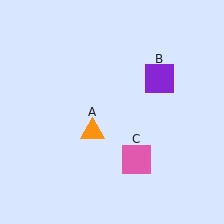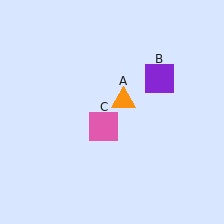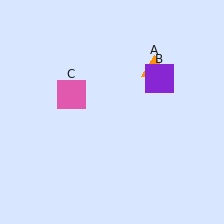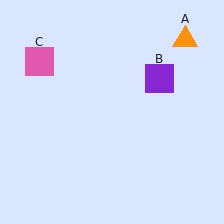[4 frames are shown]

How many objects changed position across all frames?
2 objects changed position: orange triangle (object A), pink square (object C).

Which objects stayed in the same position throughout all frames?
Purple square (object B) remained stationary.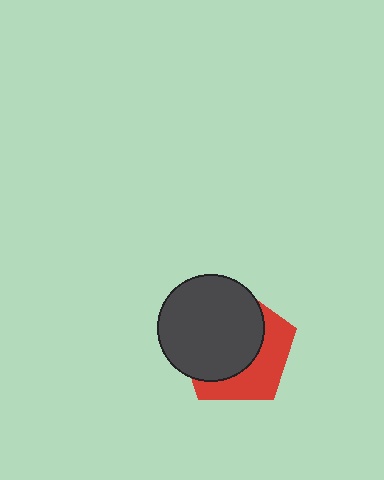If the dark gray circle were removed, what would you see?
You would see the complete red pentagon.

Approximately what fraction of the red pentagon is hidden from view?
Roughly 62% of the red pentagon is hidden behind the dark gray circle.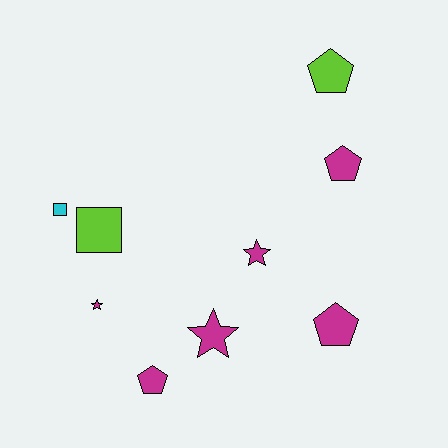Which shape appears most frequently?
Pentagon, with 4 objects.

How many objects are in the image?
There are 9 objects.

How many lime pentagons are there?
There is 1 lime pentagon.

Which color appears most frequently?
Magenta, with 6 objects.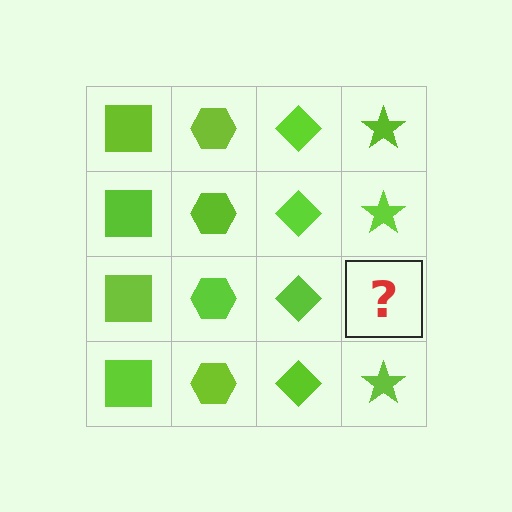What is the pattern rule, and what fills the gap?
The rule is that each column has a consistent shape. The gap should be filled with a lime star.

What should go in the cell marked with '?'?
The missing cell should contain a lime star.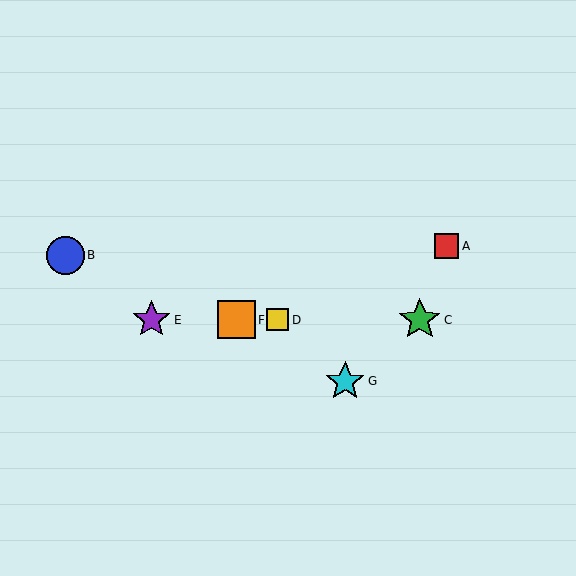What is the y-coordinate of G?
Object G is at y≈381.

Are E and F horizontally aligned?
Yes, both are at y≈320.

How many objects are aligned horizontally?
4 objects (C, D, E, F) are aligned horizontally.